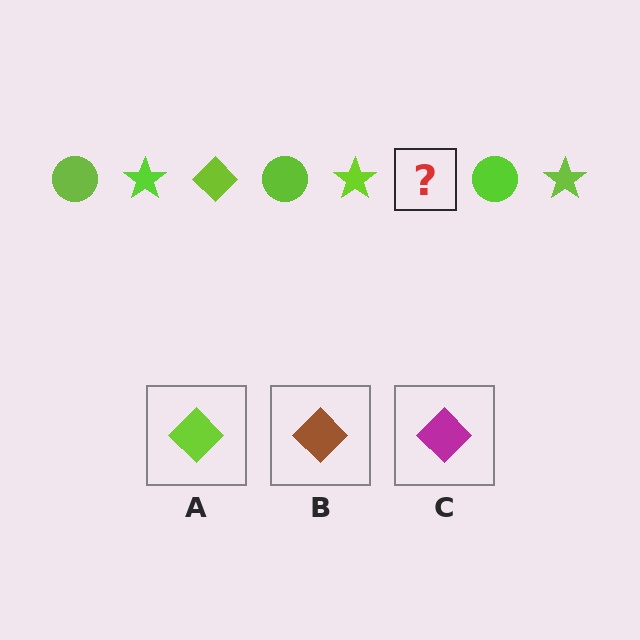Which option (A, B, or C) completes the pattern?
A.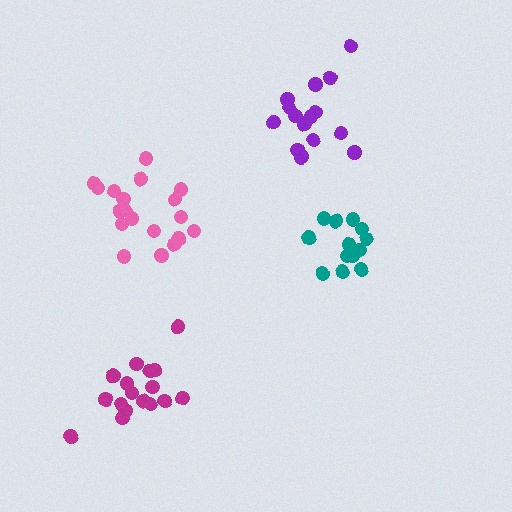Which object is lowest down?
The magenta cluster is bottommost.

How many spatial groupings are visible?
There are 4 spatial groupings.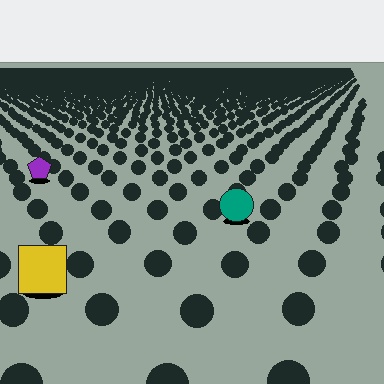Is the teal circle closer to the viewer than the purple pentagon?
Yes. The teal circle is closer — you can tell from the texture gradient: the ground texture is coarser near it.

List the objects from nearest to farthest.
From nearest to farthest: the yellow square, the teal circle, the purple pentagon.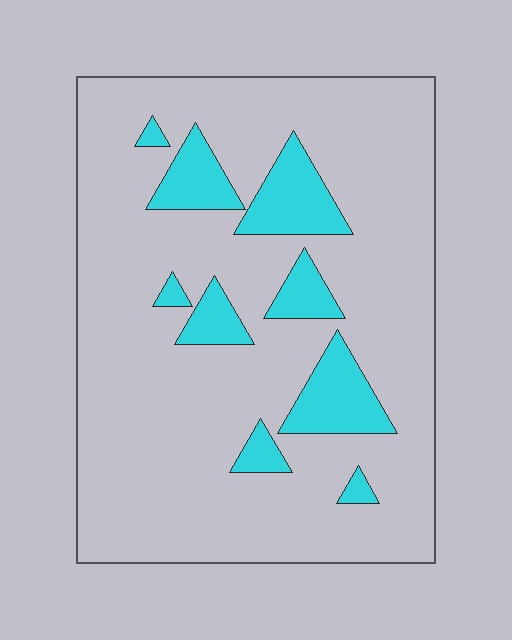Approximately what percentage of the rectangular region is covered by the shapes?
Approximately 15%.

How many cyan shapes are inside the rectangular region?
9.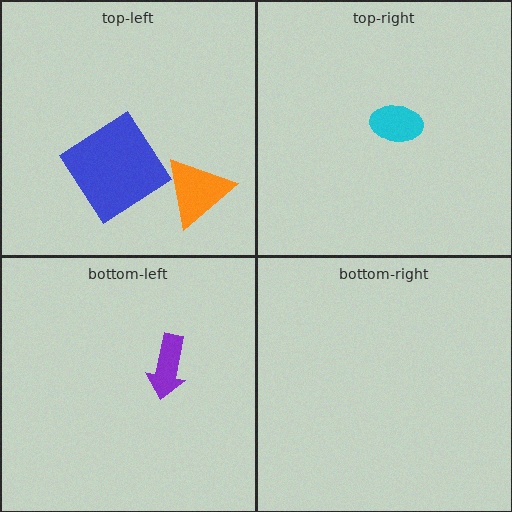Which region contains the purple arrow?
The bottom-left region.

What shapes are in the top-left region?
The blue diamond, the orange triangle.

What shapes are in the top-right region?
The cyan ellipse.